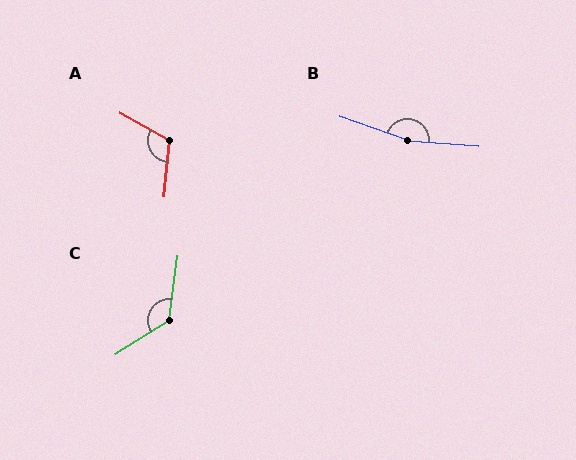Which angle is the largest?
B, at approximately 165 degrees.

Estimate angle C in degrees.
Approximately 130 degrees.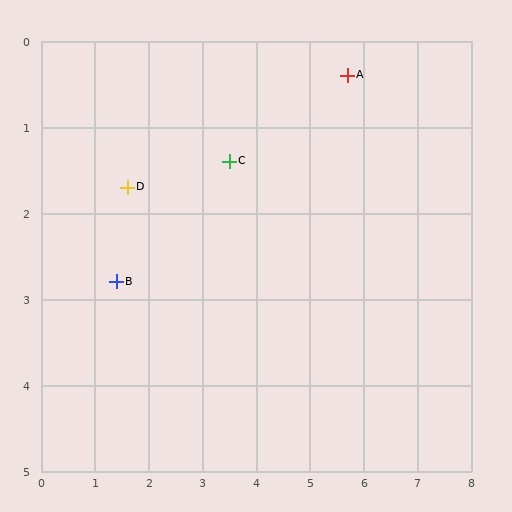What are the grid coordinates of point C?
Point C is at approximately (3.5, 1.4).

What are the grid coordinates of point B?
Point B is at approximately (1.4, 2.8).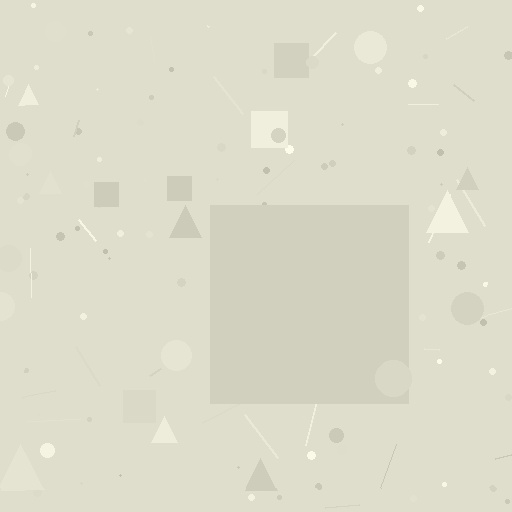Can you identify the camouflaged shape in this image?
The camouflaged shape is a square.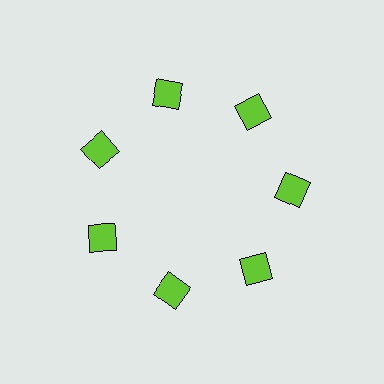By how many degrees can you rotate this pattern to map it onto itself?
The pattern maps onto itself every 51 degrees of rotation.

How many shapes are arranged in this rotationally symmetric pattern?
There are 7 shapes, arranged in 7 groups of 1.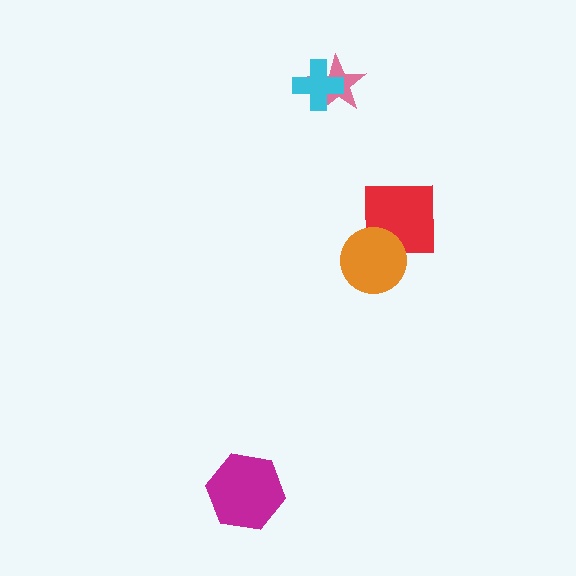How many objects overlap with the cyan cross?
1 object overlaps with the cyan cross.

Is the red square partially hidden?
Yes, it is partially covered by another shape.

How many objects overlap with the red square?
1 object overlaps with the red square.